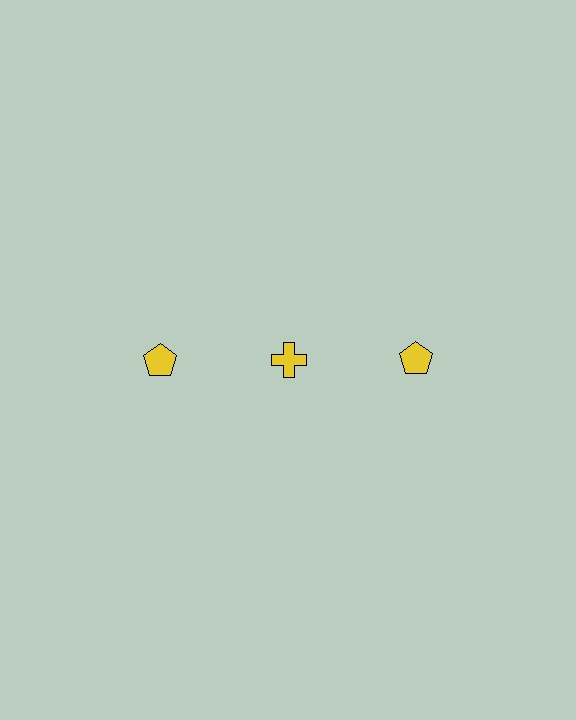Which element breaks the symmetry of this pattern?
The yellow cross in the top row, second from left column breaks the symmetry. All other shapes are yellow pentagons.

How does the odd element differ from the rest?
It has a different shape: cross instead of pentagon.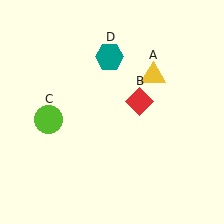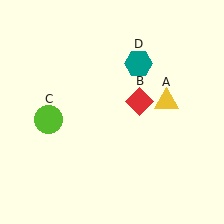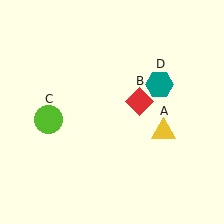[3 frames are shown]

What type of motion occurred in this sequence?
The yellow triangle (object A), teal hexagon (object D) rotated clockwise around the center of the scene.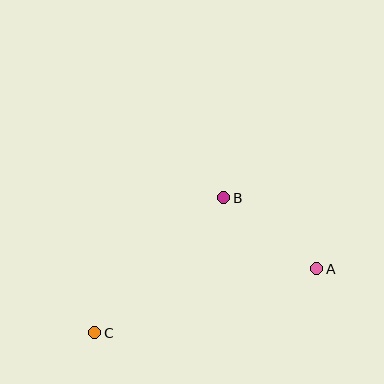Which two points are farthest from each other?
Points A and C are farthest from each other.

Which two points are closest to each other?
Points A and B are closest to each other.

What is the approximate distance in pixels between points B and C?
The distance between B and C is approximately 187 pixels.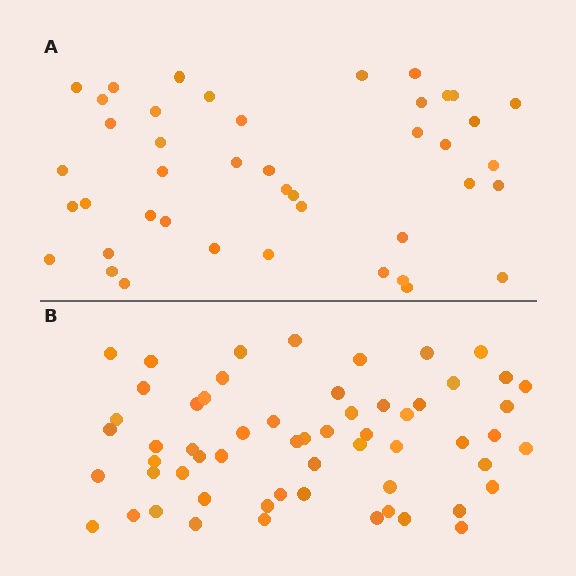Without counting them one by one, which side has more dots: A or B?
Region B (the bottom region) has more dots.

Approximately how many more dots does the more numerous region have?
Region B has approximately 15 more dots than region A.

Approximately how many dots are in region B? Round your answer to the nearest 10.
About 60 dots. (The exact count is 59, which rounds to 60.)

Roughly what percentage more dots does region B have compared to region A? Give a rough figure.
About 35% more.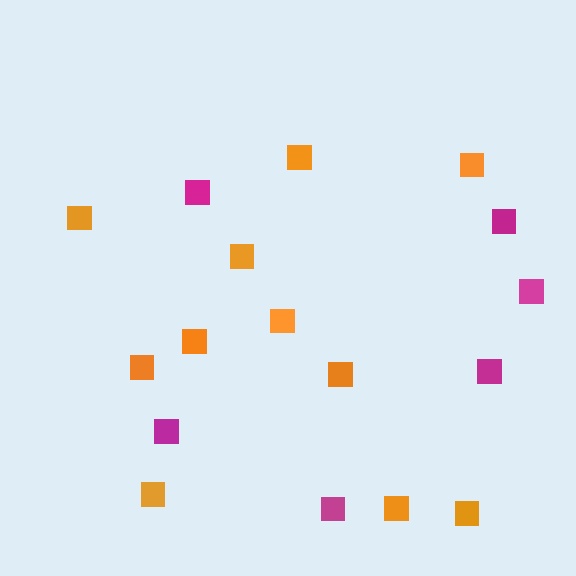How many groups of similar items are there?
There are 2 groups: one group of orange squares (11) and one group of magenta squares (6).